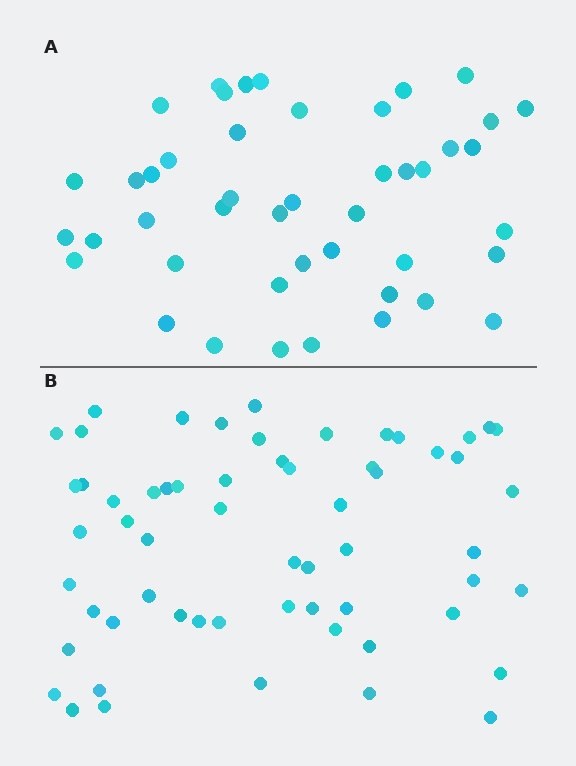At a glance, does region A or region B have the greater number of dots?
Region B (the bottom region) has more dots.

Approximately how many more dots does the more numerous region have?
Region B has approximately 15 more dots than region A.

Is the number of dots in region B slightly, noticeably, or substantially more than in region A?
Region B has noticeably more, but not dramatically so. The ratio is roughly 1.3 to 1.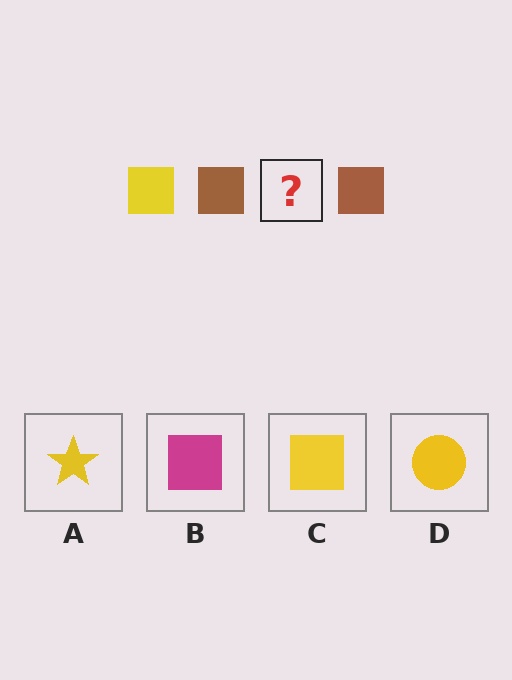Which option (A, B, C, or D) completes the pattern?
C.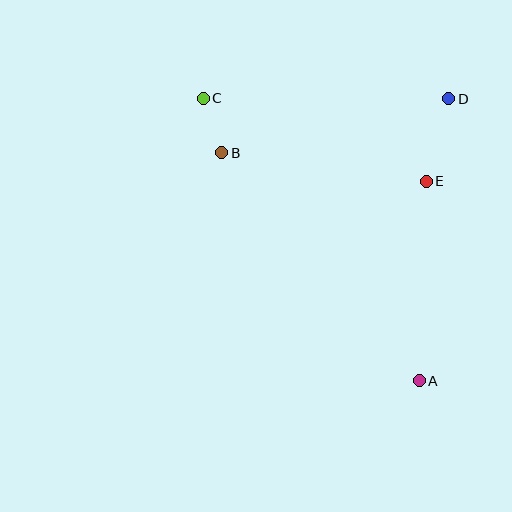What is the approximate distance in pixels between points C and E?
The distance between C and E is approximately 238 pixels.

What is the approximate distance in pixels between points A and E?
The distance between A and E is approximately 200 pixels.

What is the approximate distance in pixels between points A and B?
The distance between A and B is approximately 302 pixels.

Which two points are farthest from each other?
Points A and C are farthest from each other.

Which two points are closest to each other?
Points B and C are closest to each other.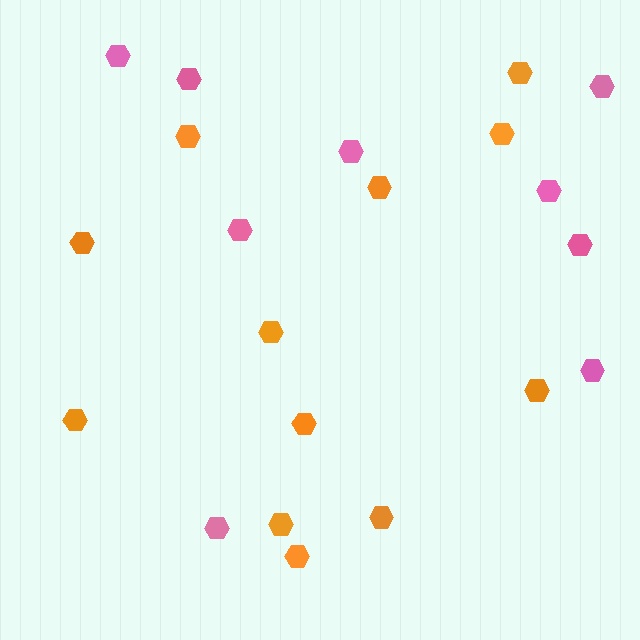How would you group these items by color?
There are 2 groups: one group of pink hexagons (9) and one group of orange hexagons (12).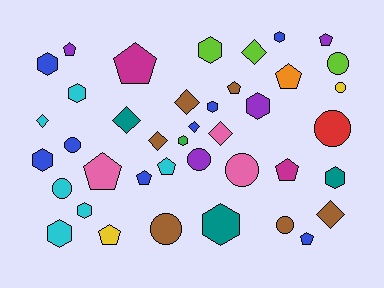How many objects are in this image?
There are 40 objects.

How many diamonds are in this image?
There are 8 diamonds.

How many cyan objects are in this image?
There are 6 cyan objects.